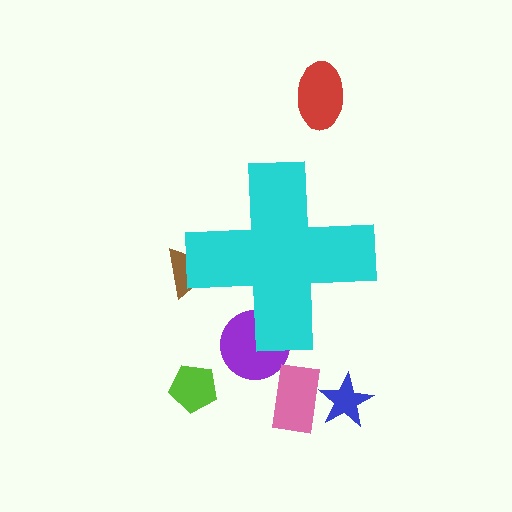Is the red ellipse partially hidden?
No, the red ellipse is fully visible.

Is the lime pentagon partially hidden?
No, the lime pentagon is fully visible.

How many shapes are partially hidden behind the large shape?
2 shapes are partially hidden.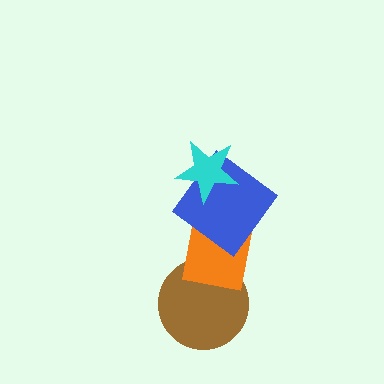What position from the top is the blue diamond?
The blue diamond is 2nd from the top.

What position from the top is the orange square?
The orange square is 3rd from the top.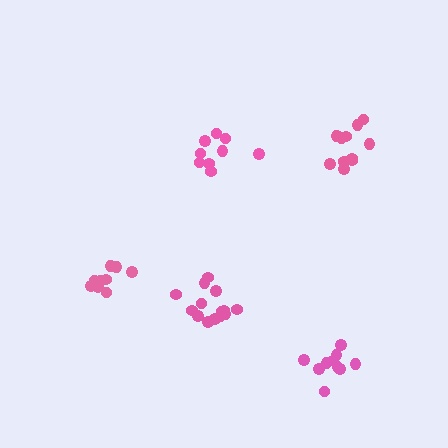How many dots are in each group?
Group 1: 9 dots, Group 2: 15 dots, Group 3: 9 dots, Group 4: 12 dots, Group 5: 10 dots (55 total).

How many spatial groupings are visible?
There are 5 spatial groupings.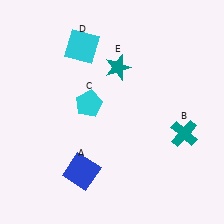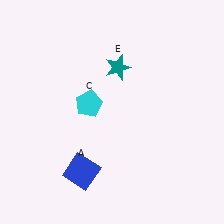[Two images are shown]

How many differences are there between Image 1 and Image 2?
There are 2 differences between the two images.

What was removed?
The teal cross (B), the cyan square (D) were removed in Image 2.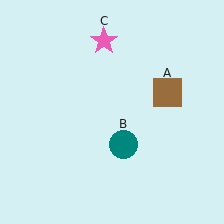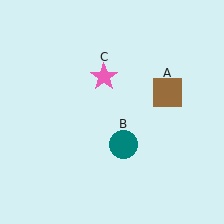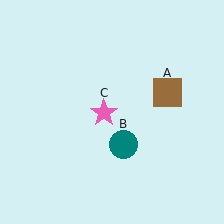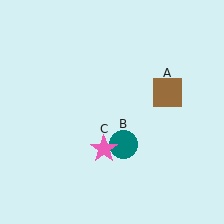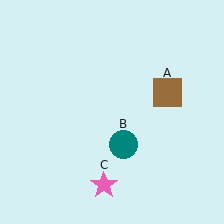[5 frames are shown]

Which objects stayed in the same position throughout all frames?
Brown square (object A) and teal circle (object B) remained stationary.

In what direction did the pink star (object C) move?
The pink star (object C) moved down.